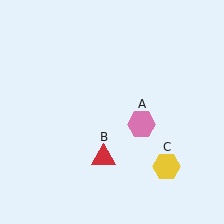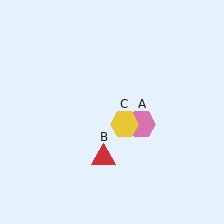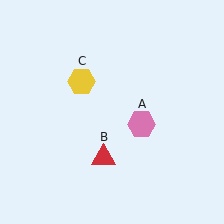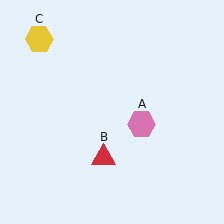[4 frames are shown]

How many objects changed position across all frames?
1 object changed position: yellow hexagon (object C).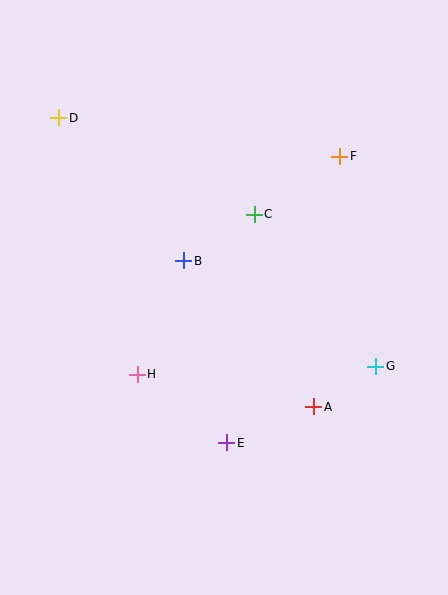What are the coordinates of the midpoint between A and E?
The midpoint between A and E is at (270, 425).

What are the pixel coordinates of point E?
Point E is at (227, 443).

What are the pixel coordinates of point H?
Point H is at (137, 374).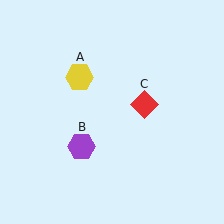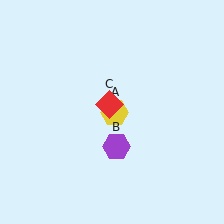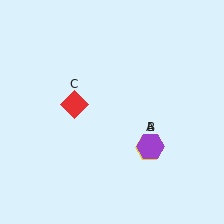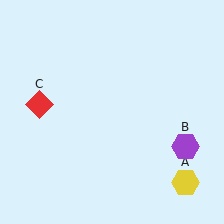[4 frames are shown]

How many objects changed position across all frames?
3 objects changed position: yellow hexagon (object A), purple hexagon (object B), red diamond (object C).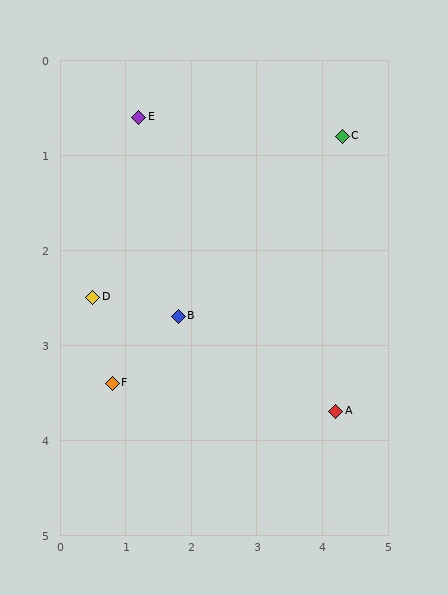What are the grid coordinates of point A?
Point A is at approximately (4.2, 3.7).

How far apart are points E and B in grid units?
Points E and B are about 2.2 grid units apart.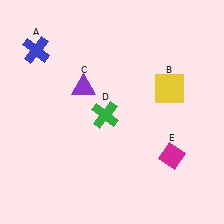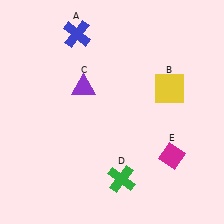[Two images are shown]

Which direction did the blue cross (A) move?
The blue cross (A) moved right.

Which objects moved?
The objects that moved are: the blue cross (A), the green cross (D).